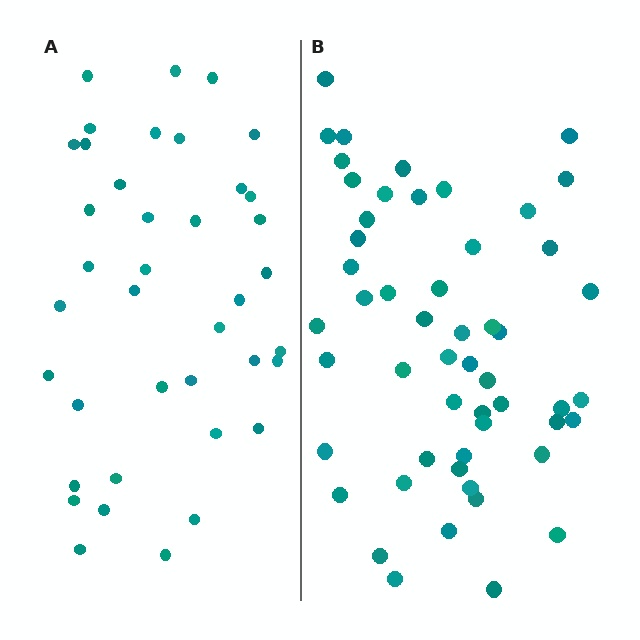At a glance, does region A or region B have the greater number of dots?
Region B (the right region) has more dots.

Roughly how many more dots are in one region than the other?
Region B has approximately 15 more dots than region A.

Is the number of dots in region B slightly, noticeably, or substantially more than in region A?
Region B has noticeably more, but not dramatically so. The ratio is roughly 1.4 to 1.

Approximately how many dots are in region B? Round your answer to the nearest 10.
About 50 dots. (The exact count is 53, which rounds to 50.)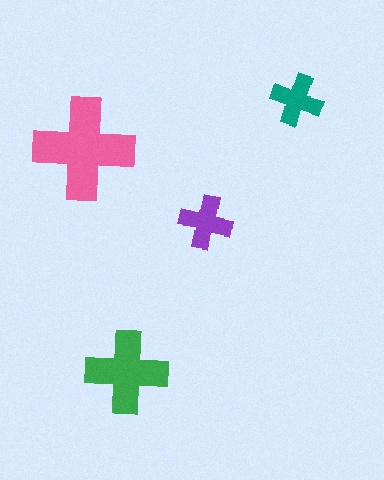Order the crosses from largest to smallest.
the pink one, the green one, the purple one, the teal one.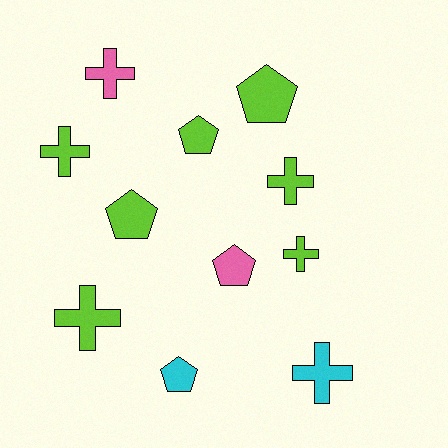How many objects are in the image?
There are 11 objects.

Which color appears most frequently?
Lime, with 7 objects.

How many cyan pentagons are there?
There is 1 cyan pentagon.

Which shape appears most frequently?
Cross, with 6 objects.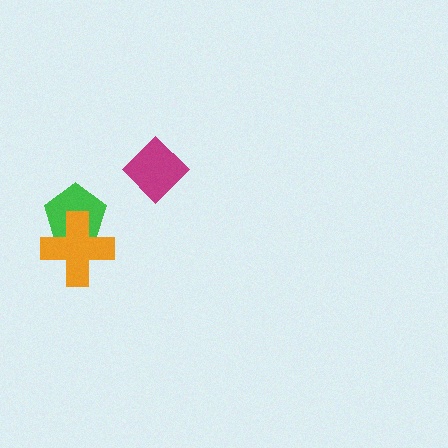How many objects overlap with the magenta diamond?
0 objects overlap with the magenta diamond.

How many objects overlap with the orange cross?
1 object overlaps with the orange cross.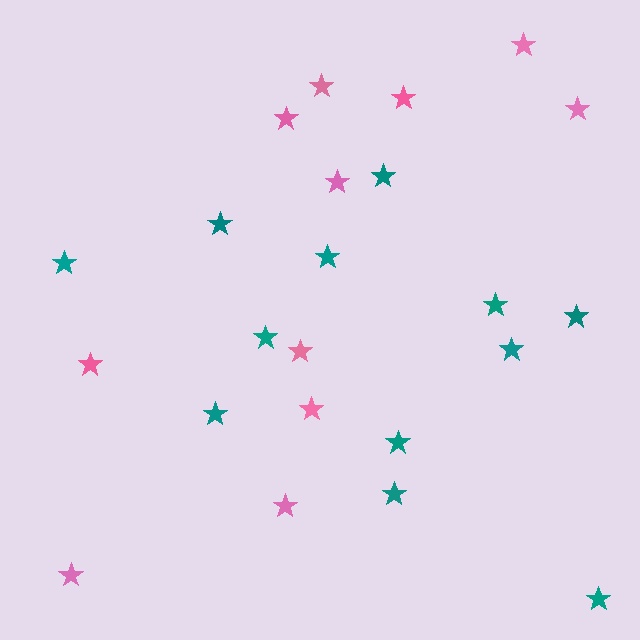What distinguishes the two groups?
There are 2 groups: one group of teal stars (12) and one group of pink stars (11).